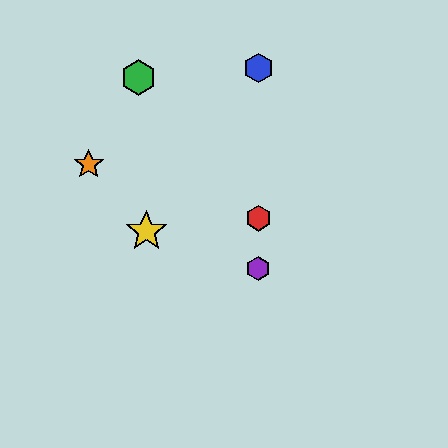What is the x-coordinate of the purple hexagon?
The purple hexagon is at x≈258.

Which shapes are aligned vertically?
The red hexagon, the blue hexagon, the purple hexagon are aligned vertically.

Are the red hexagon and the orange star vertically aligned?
No, the red hexagon is at x≈258 and the orange star is at x≈89.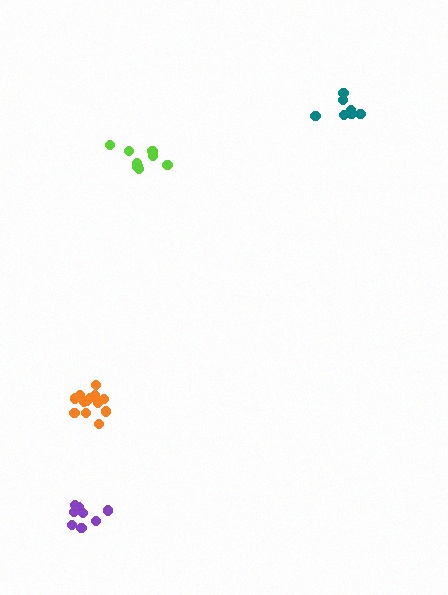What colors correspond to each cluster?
The clusters are colored: teal, lime, purple, orange.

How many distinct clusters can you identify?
There are 4 distinct clusters.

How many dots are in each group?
Group 1: 7 dots, Group 2: 8 dots, Group 3: 8 dots, Group 4: 13 dots (36 total).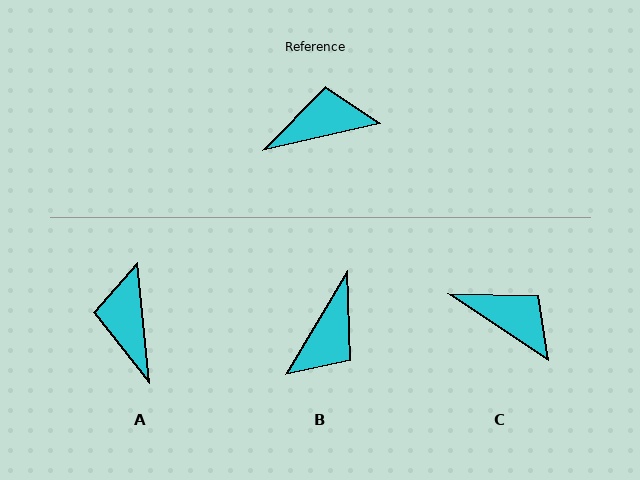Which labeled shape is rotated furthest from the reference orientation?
B, about 133 degrees away.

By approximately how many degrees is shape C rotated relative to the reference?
Approximately 46 degrees clockwise.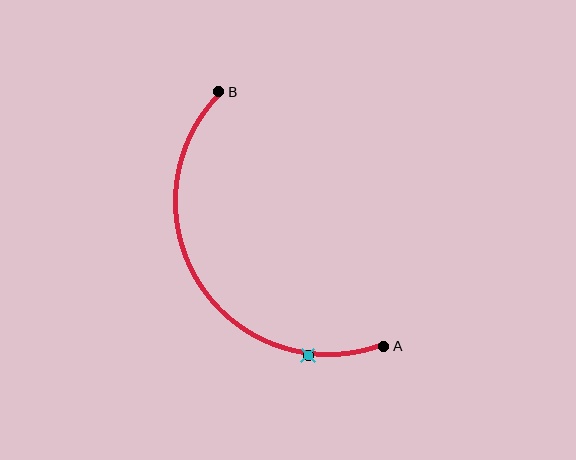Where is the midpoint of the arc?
The arc midpoint is the point on the curve farthest from the straight line joining A and B. It sits to the left of that line.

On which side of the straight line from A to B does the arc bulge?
The arc bulges to the left of the straight line connecting A and B.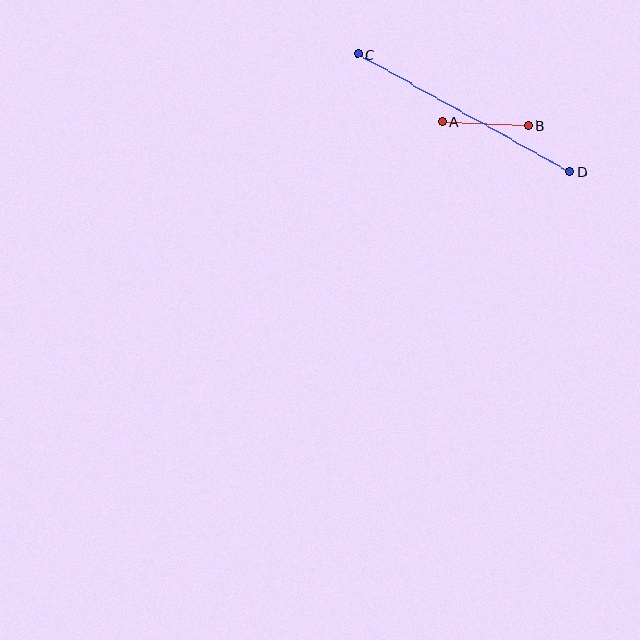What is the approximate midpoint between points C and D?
The midpoint is at approximately (464, 113) pixels.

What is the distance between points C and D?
The distance is approximately 242 pixels.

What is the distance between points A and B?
The distance is approximately 86 pixels.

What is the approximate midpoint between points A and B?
The midpoint is at approximately (485, 123) pixels.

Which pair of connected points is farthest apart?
Points C and D are farthest apart.